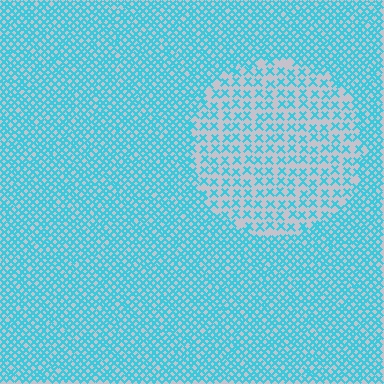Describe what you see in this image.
The image contains small cyan elements arranged at two different densities. A circle-shaped region is visible where the elements are less densely packed than the surrounding area.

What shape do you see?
I see a circle.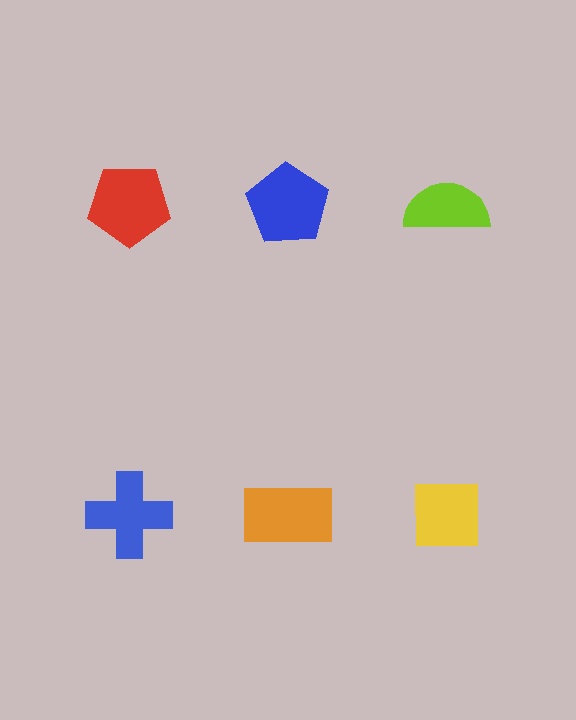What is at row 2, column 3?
A yellow square.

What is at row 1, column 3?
A lime semicircle.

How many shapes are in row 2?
3 shapes.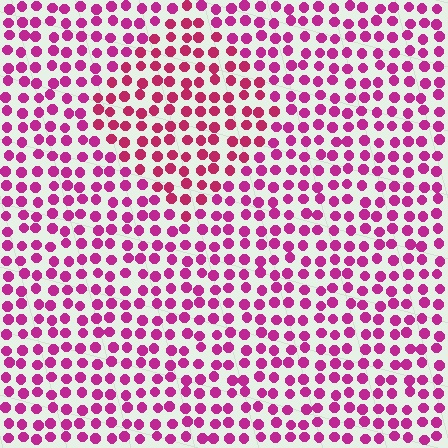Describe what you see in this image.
The image is filled with small magenta elements in a uniform arrangement. A diamond-shaped region is visible where the elements are tinted to a slightly different hue, forming a subtle color boundary.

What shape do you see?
I see a diamond.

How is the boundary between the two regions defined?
The boundary is defined purely by a slight shift in hue (about 19 degrees). Spacing, size, and orientation are identical on both sides.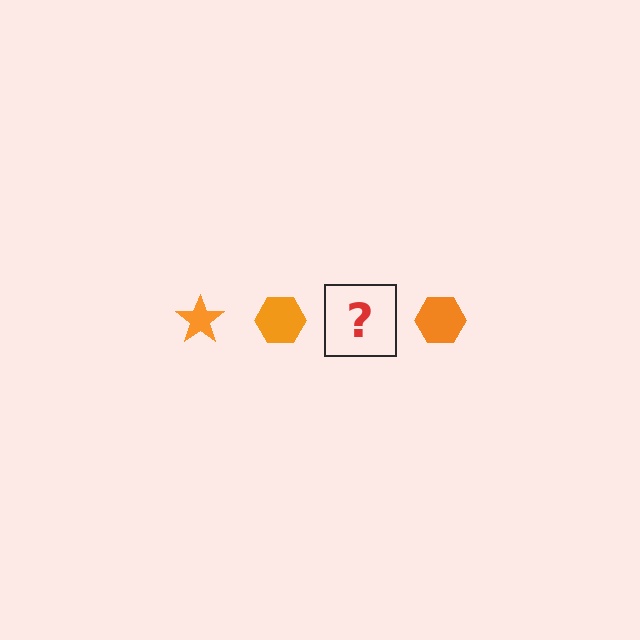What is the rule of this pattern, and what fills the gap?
The rule is that the pattern cycles through star, hexagon shapes in orange. The gap should be filled with an orange star.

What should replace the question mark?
The question mark should be replaced with an orange star.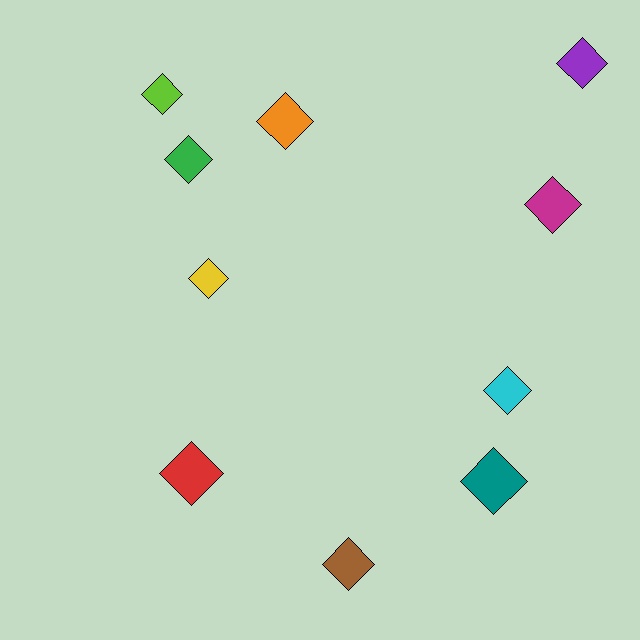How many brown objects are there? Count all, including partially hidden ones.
There is 1 brown object.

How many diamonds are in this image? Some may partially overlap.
There are 10 diamonds.